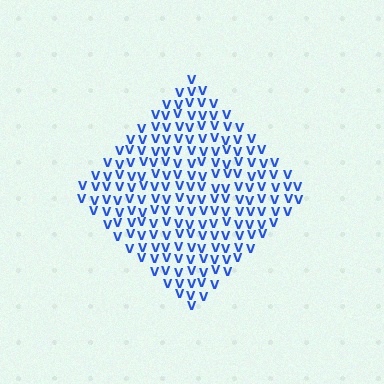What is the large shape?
The large shape is a diamond.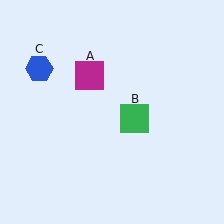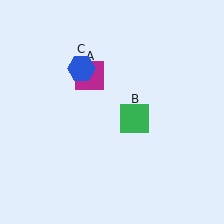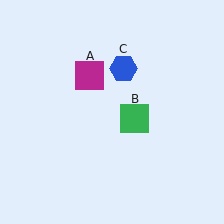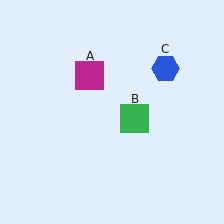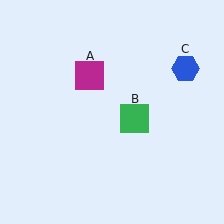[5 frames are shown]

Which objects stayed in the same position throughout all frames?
Magenta square (object A) and green square (object B) remained stationary.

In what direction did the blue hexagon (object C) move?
The blue hexagon (object C) moved right.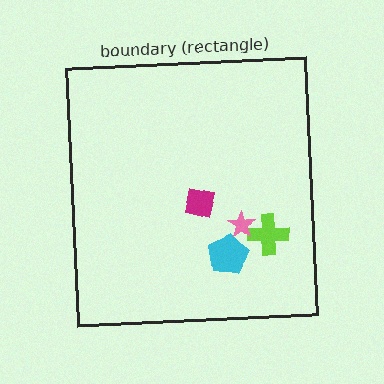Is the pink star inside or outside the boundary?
Inside.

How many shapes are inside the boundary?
4 inside, 0 outside.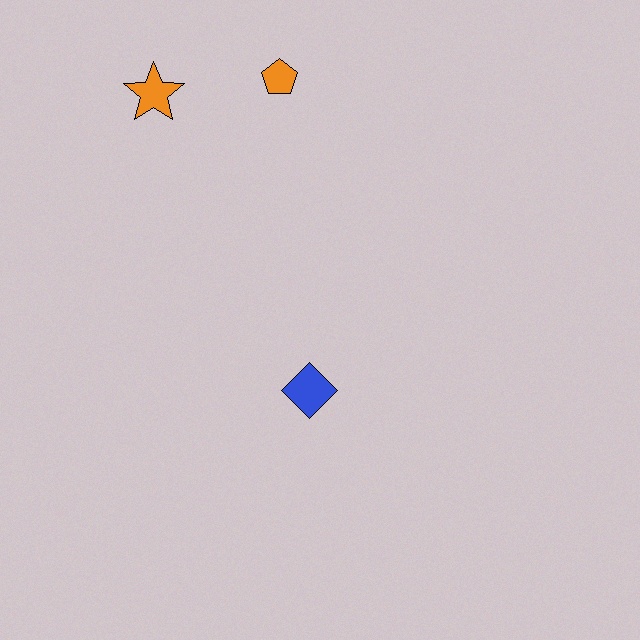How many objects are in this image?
There are 3 objects.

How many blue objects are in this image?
There is 1 blue object.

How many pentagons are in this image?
There is 1 pentagon.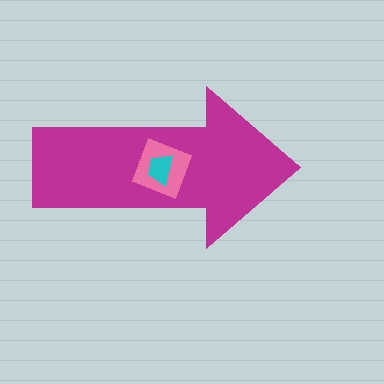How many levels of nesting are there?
3.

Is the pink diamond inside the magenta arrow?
Yes.